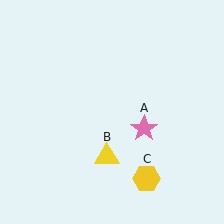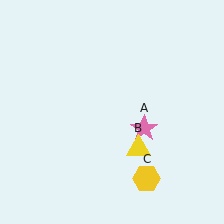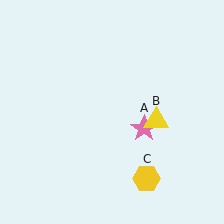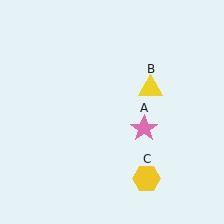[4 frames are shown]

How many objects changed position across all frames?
1 object changed position: yellow triangle (object B).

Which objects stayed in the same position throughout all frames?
Pink star (object A) and yellow hexagon (object C) remained stationary.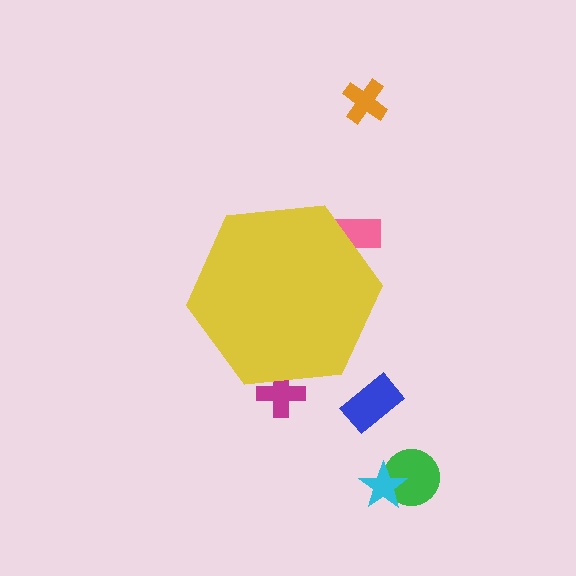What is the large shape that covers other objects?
A yellow hexagon.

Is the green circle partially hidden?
No, the green circle is fully visible.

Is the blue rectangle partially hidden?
No, the blue rectangle is fully visible.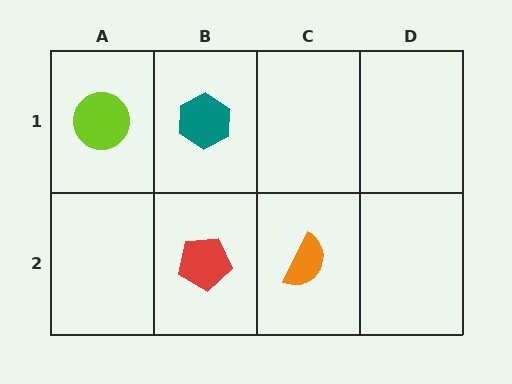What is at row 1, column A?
A lime circle.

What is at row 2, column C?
An orange semicircle.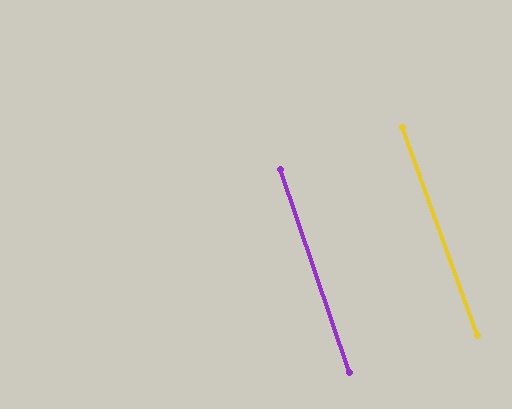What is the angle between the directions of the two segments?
Approximately 1 degree.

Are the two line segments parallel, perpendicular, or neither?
Parallel — their directions differ by only 1.1°.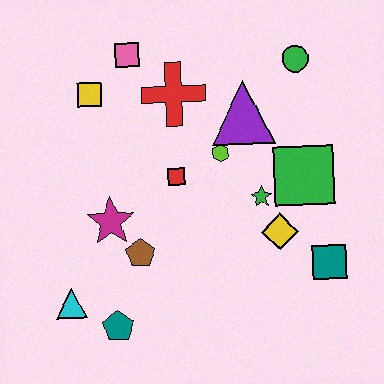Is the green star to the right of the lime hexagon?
Yes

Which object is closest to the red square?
The lime hexagon is closest to the red square.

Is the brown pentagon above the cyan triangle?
Yes